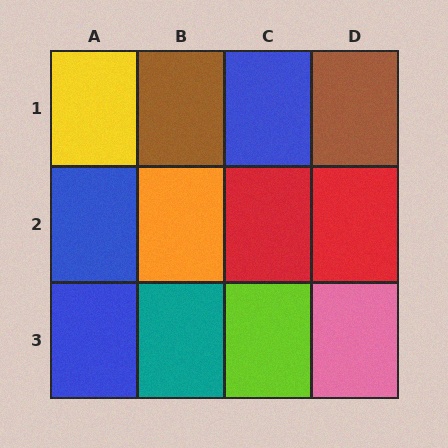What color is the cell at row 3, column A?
Blue.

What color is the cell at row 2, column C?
Red.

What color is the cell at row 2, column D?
Red.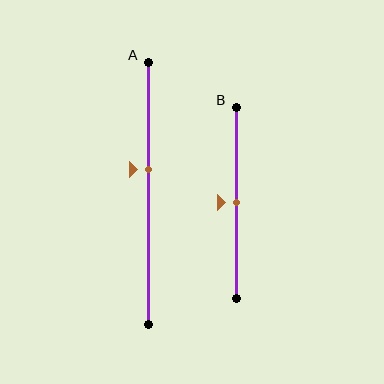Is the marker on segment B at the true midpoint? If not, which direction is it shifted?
Yes, the marker on segment B is at the true midpoint.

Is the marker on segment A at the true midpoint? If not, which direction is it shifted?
No, the marker on segment A is shifted upward by about 9% of the segment length.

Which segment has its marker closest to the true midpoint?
Segment B has its marker closest to the true midpoint.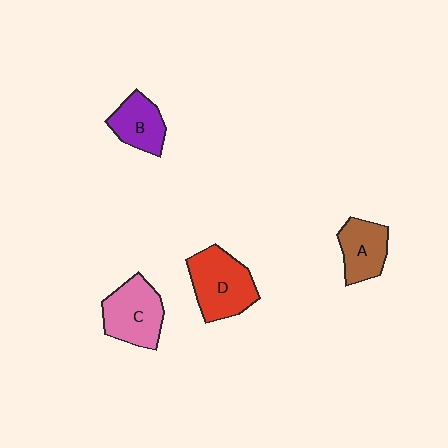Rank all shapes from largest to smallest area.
From largest to smallest: D (red), C (pink), A (brown), B (purple).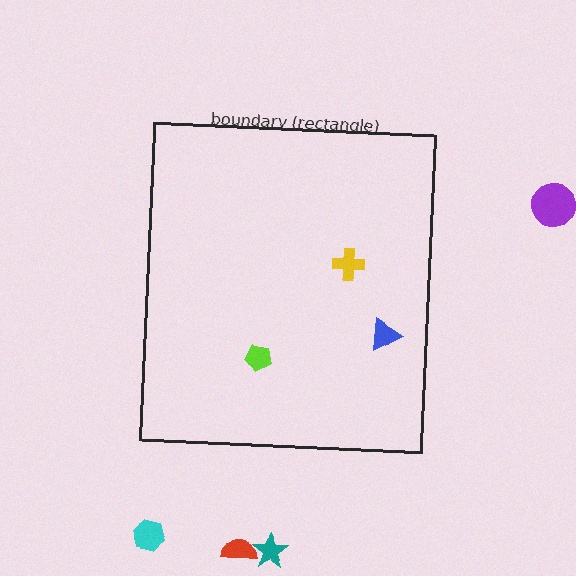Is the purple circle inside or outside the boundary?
Outside.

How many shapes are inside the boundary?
3 inside, 4 outside.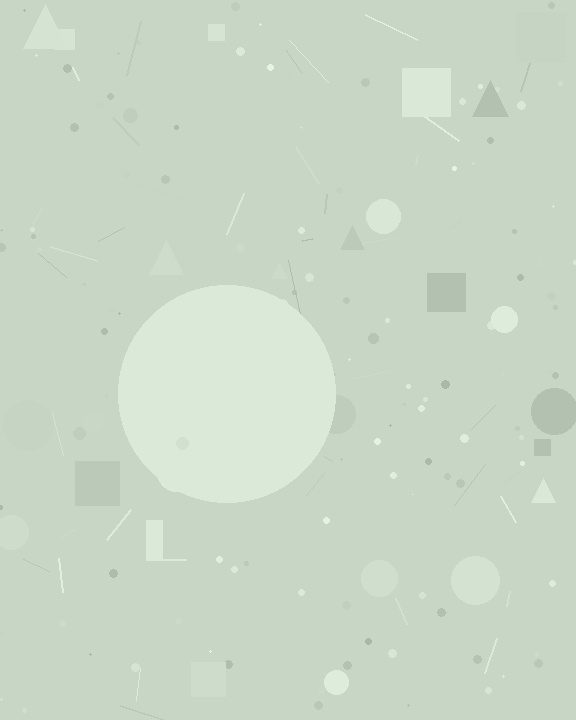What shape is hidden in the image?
A circle is hidden in the image.